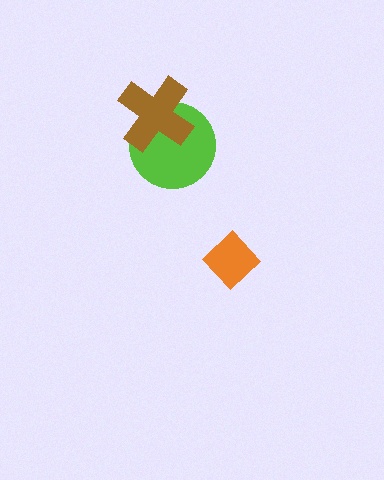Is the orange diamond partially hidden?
No, no other shape covers it.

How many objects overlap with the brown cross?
1 object overlaps with the brown cross.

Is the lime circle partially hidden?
Yes, it is partially covered by another shape.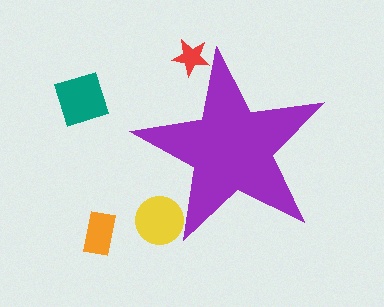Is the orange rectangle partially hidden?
No, the orange rectangle is fully visible.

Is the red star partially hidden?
Yes, the red star is partially hidden behind the purple star.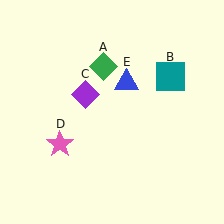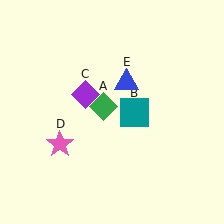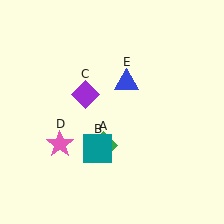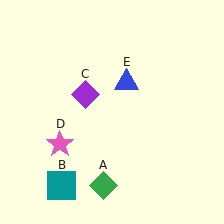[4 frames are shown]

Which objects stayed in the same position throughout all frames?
Purple diamond (object C) and pink star (object D) and blue triangle (object E) remained stationary.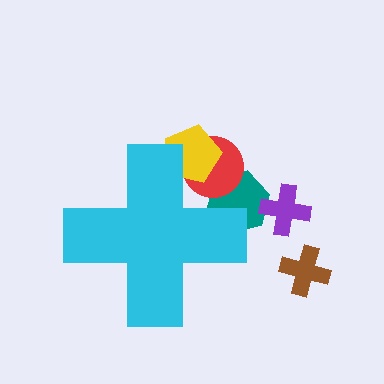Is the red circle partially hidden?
Yes, the red circle is partially hidden behind the cyan cross.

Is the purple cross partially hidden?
No, the purple cross is fully visible.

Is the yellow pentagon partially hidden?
Yes, the yellow pentagon is partially hidden behind the cyan cross.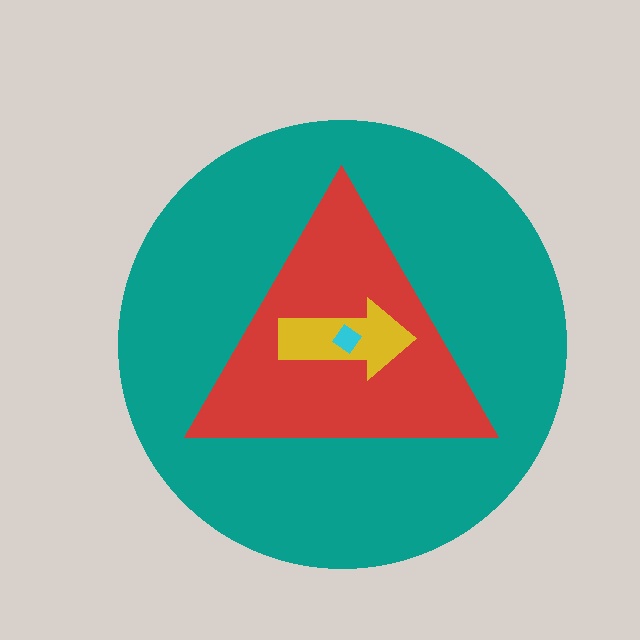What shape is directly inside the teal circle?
The red triangle.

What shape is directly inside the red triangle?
The yellow arrow.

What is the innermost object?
The cyan diamond.